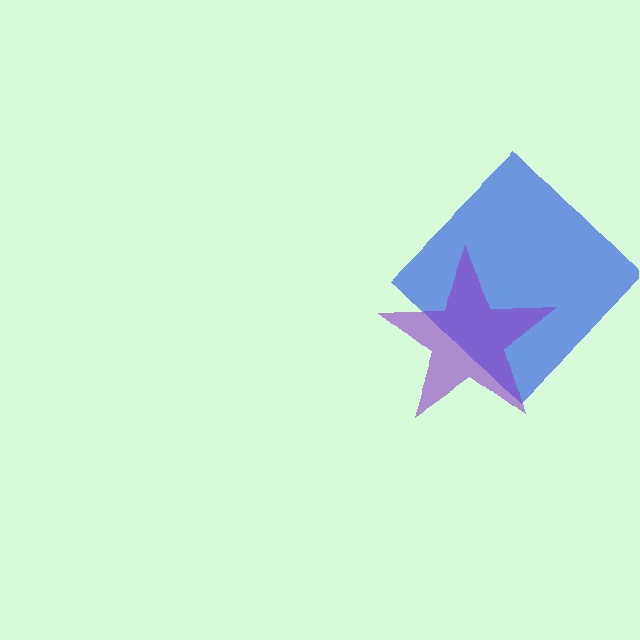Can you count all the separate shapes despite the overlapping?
Yes, there are 2 separate shapes.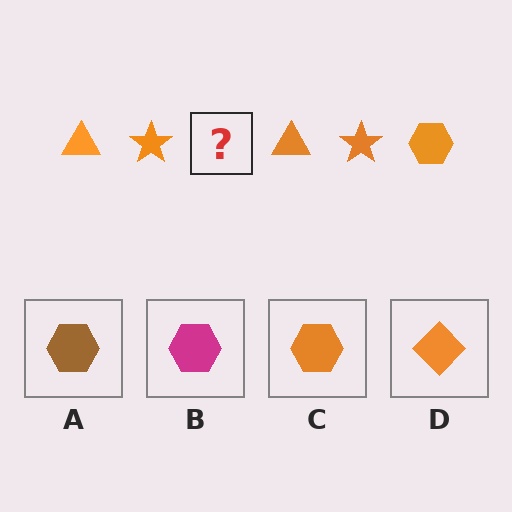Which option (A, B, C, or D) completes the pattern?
C.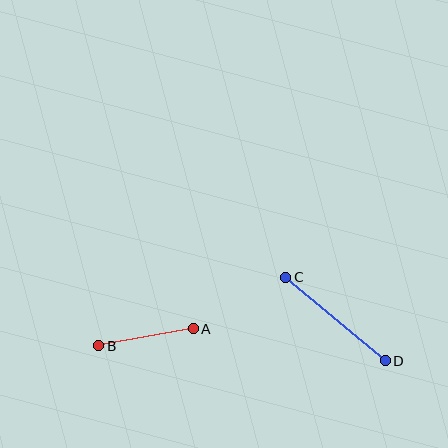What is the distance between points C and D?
The distance is approximately 130 pixels.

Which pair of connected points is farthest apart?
Points C and D are farthest apart.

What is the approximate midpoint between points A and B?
The midpoint is at approximately (146, 337) pixels.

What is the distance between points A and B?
The distance is approximately 96 pixels.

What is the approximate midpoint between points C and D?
The midpoint is at approximately (336, 319) pixels.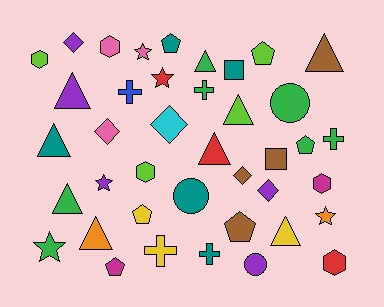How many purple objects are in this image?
There are 5 purple objects.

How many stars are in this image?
There are 5 stars.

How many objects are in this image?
There are 40 objects.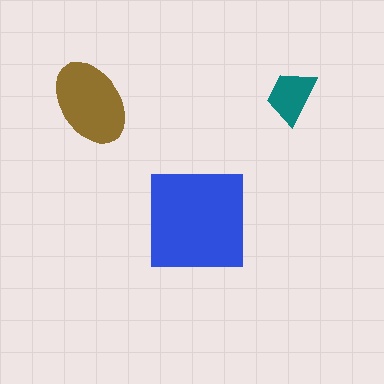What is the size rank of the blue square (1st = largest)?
1st.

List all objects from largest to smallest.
The blue square, the brown ellipse, the teal trapezoid.